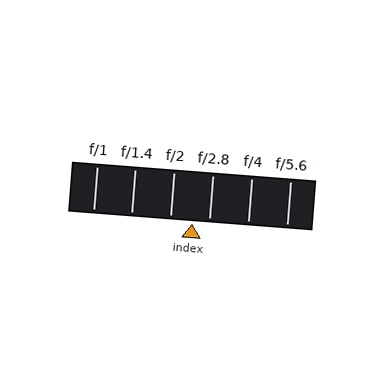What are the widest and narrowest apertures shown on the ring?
The widest aperture shown is f/1 and the narrowest is f/5.6.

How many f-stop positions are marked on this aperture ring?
There are 6 f-stop positions marked.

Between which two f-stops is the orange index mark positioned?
The index mark is between f/2 and f/2.8.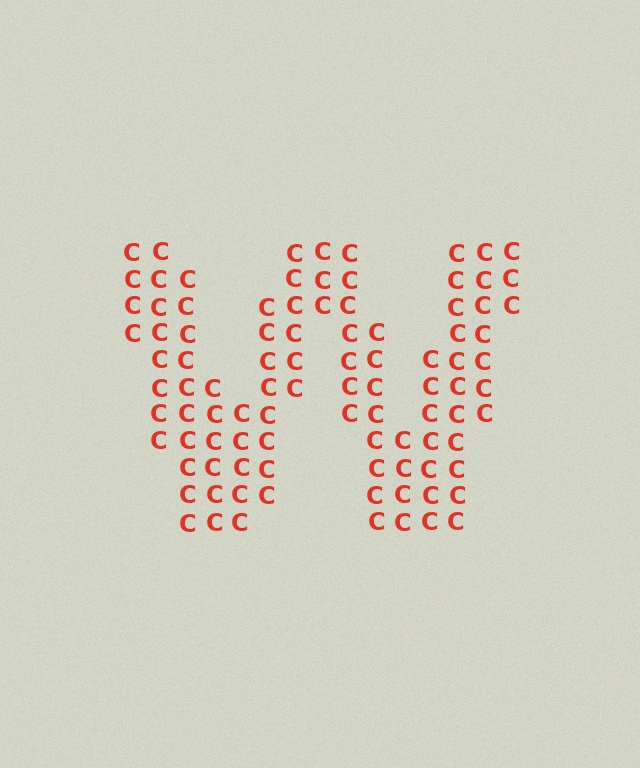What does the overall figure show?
The overall figure shows the letter W.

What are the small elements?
The small elements are letter C's.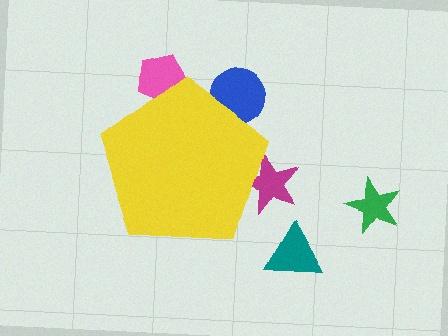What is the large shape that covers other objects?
A yellow pentagon.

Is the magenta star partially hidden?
Yes, the magenta star is partially hidden behind the yellow pentagon.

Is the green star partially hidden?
No, the green star is fully visible.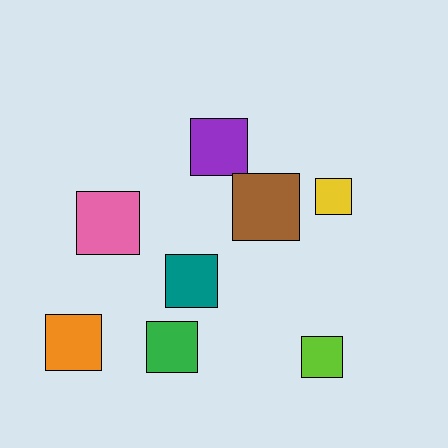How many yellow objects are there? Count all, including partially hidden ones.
There is 1 yellow object.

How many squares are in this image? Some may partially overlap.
There are 8 squares.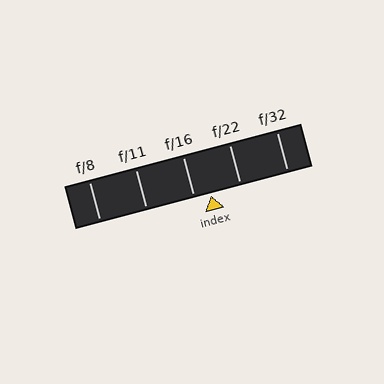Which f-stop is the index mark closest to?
The index mark is closest to f/16.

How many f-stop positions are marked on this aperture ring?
There are 5 f-stop positions marked.